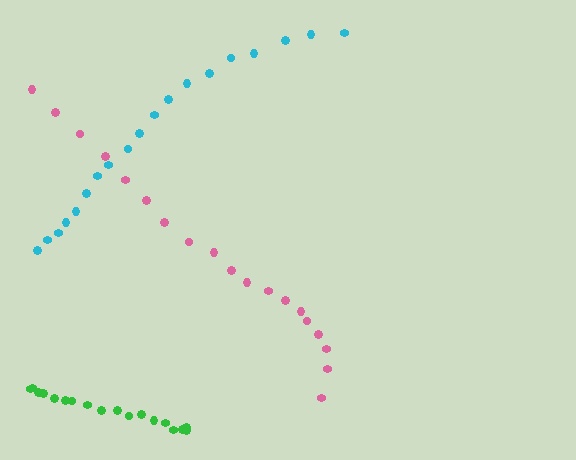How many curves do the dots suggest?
There are 3 distinct paths.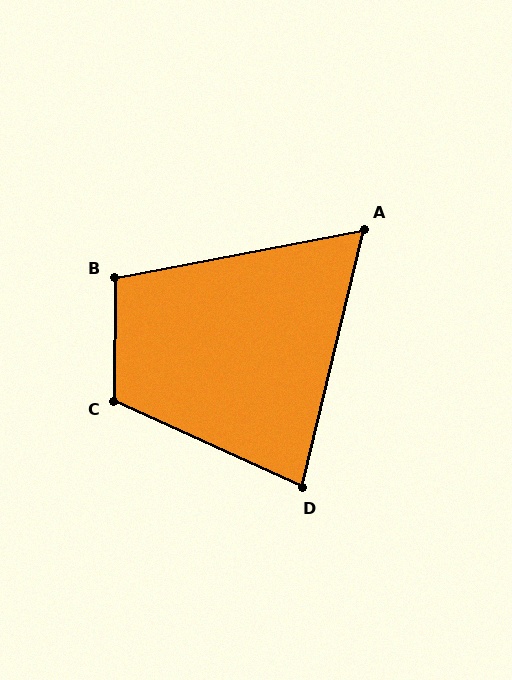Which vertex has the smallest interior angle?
A, at approximately 66 degrees.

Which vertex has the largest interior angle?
C, at approximately 114 degrees.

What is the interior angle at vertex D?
Approximately 79 degrees (acute).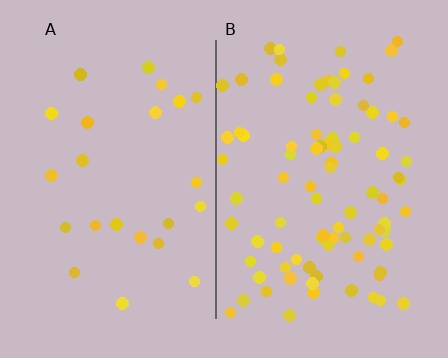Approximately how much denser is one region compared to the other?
Approximately 3.6× — region B over region A.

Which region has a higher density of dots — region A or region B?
B (the right).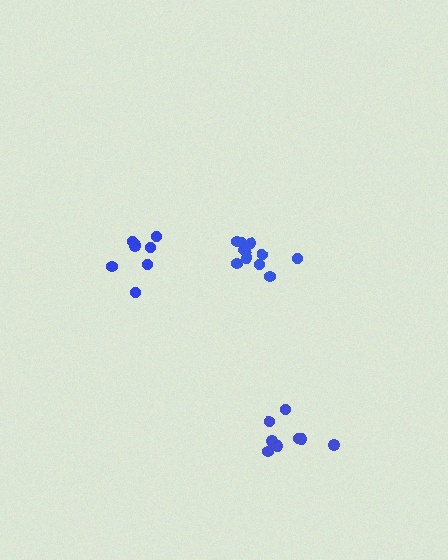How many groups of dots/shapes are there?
There are 3 groups.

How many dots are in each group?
Group 1: 8 dots, Group 2: 8 dots, Group 3: 11 dots (27 total).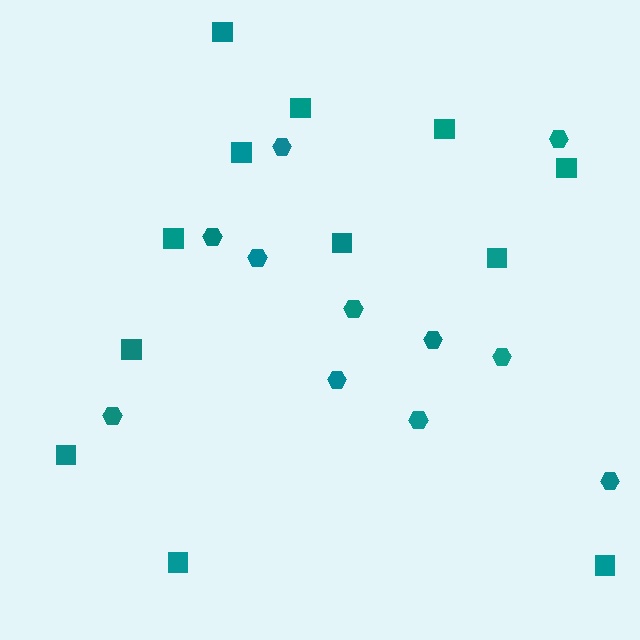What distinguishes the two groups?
There are 2 groups: one group of hexagons (11) and one group of squares (12).